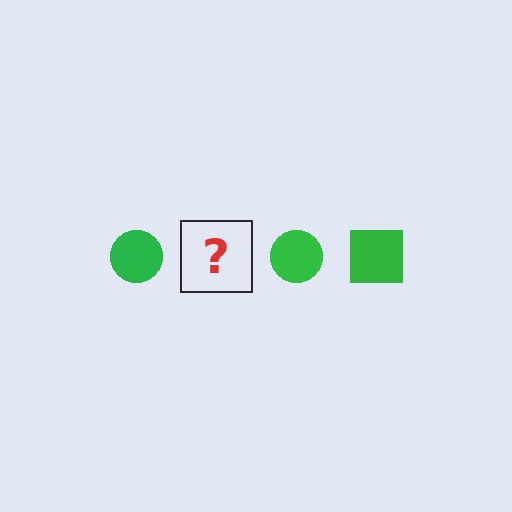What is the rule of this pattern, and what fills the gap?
The rule is that the pattern cycles through circle, square shapes in green. The gap should be filled with a green square.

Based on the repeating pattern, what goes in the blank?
The blank should be a green square.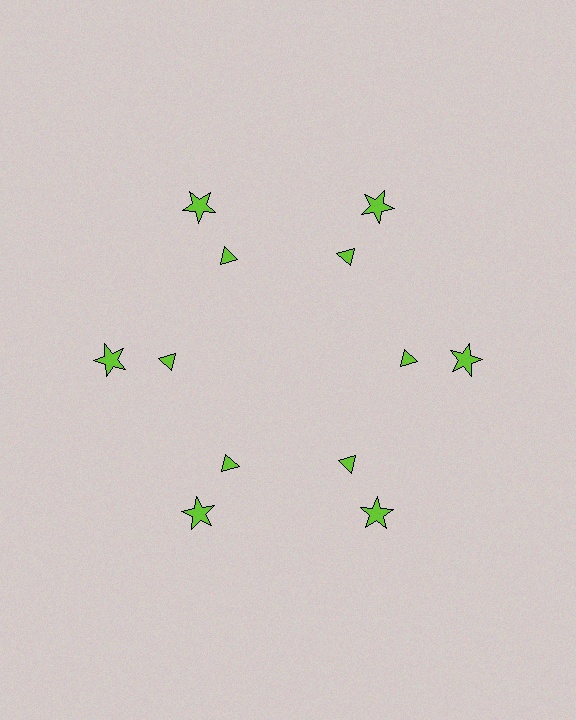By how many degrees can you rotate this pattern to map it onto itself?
The pattern maps onto itself every 60 degrees of rotation.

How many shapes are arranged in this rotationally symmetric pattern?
There are 12 shapes, arranged in 6 groups of 2.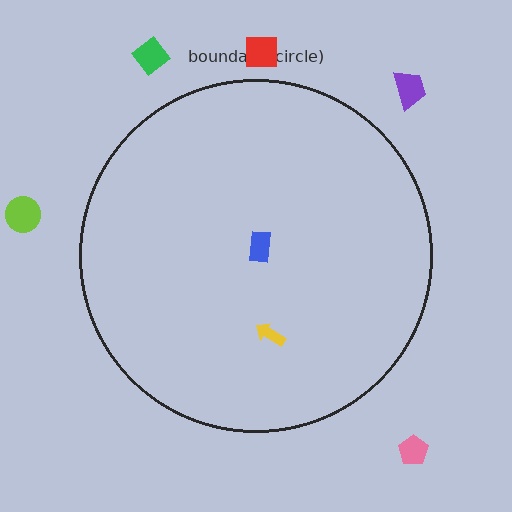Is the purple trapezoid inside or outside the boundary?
Outside.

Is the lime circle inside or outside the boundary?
Outside.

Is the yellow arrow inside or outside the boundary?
Inside.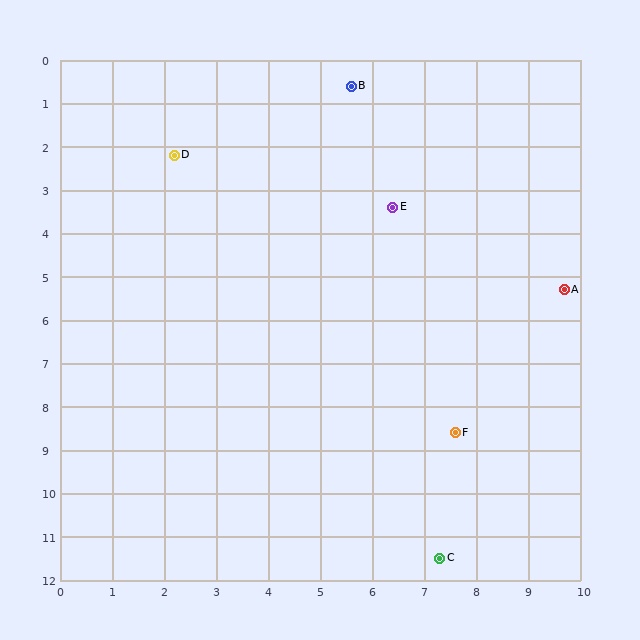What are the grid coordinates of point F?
Point F is at approximately (7.6, 8.6).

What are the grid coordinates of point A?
Point A is at approximately (9.7, 5.3).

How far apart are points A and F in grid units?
Points A and F are about 3.9 grid units apart.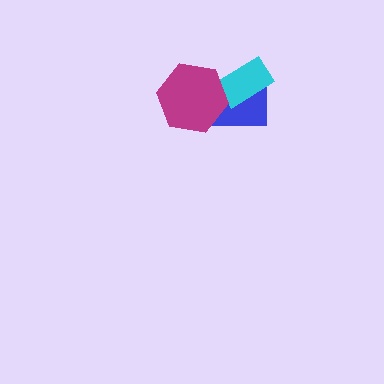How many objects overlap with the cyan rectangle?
2 objects overlap with the cyan rectangle.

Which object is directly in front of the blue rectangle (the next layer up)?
The cyan rectangle is directly in front of the blue rectangle.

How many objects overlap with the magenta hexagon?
2 objects overlap with the magenta hexagon.